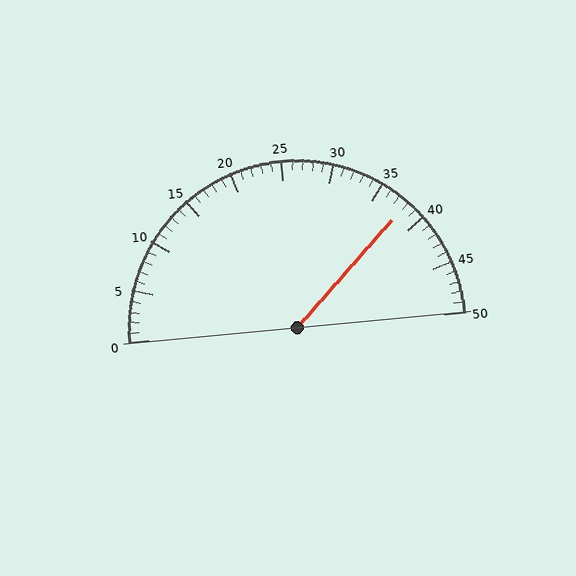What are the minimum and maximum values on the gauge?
The gauge ranges from 0 to 50.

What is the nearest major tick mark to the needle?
The nearest major tick mark is 40.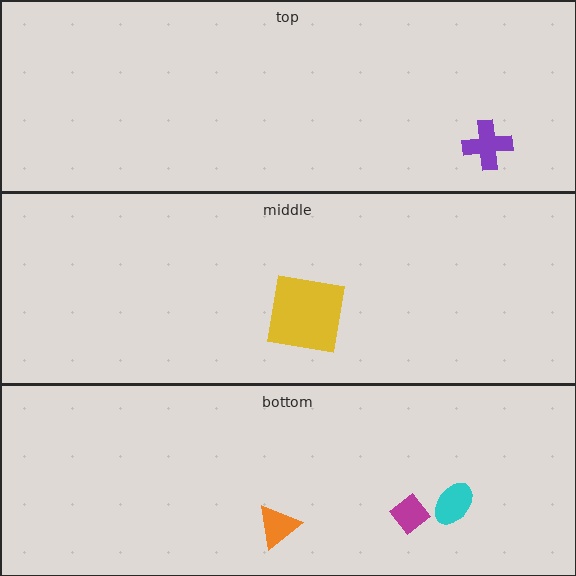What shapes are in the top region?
The purple cross.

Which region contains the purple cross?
The top region.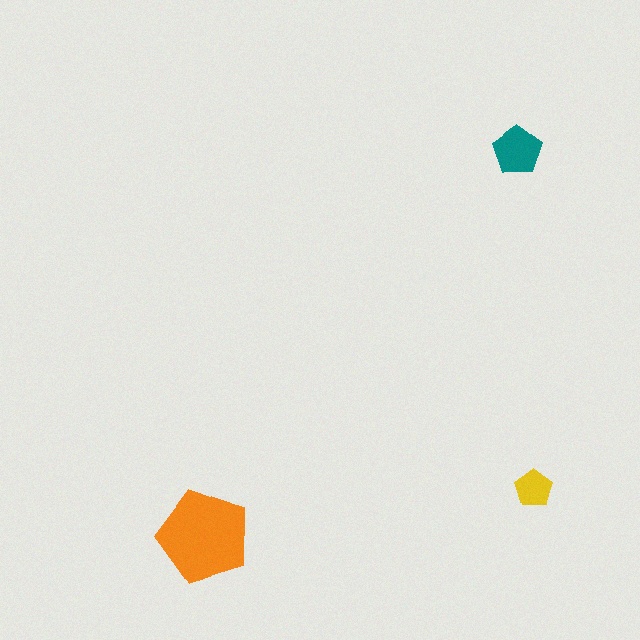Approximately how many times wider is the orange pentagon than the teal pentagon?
About 2 times wider.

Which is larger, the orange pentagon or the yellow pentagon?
The orange one.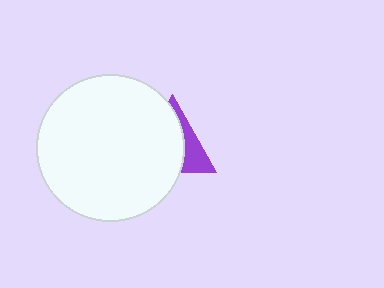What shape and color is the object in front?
The object in front is a white circle.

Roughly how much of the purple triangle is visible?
A small part of it is visible (roughly 33%).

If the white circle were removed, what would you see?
You would see the complete purple triangle.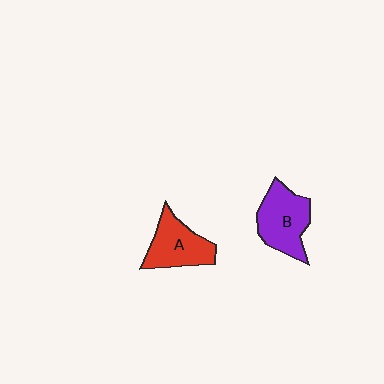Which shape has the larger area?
Shape B (purple).